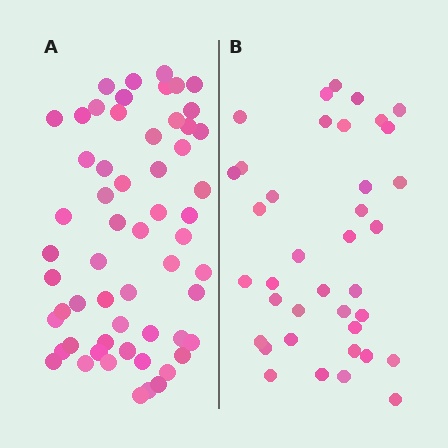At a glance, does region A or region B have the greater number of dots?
Region A (the left region) has more dots.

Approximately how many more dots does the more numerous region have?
Region A has approximately 20 more dots than region B.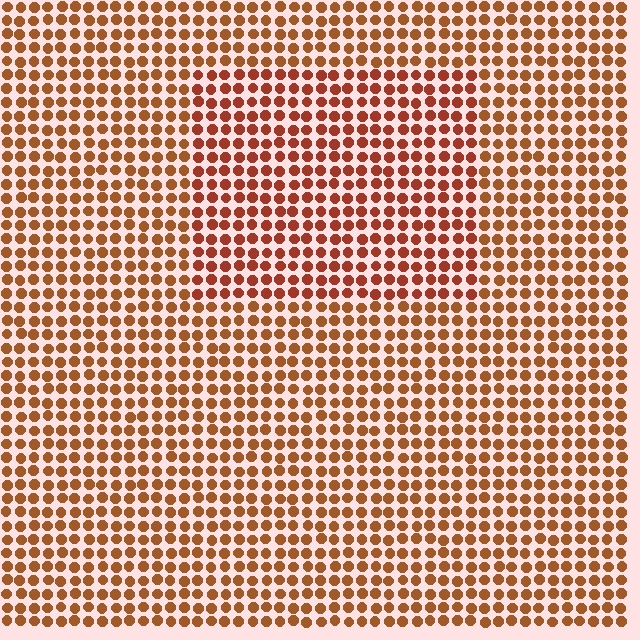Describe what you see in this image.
The image is filled with small brown elements in a uniform arrangement. A rectangle-shaped region is visible where the elements are tinted to a slightly different hue, forming a subtle color boundary.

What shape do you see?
I see a rectangle.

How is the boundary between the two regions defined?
The boundary is defined purely by a slight shift in hue (about 16 degrees). Spacing, size, and orientation are identical on both sides.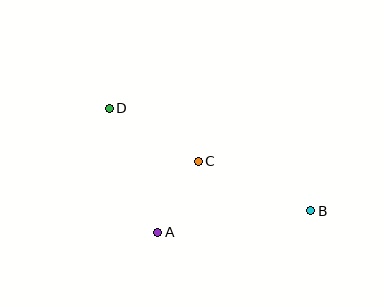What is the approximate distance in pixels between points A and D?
The distance between A and D is approximately 134 pixels.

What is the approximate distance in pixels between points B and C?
The distance between B and C is approximately 123 pixels.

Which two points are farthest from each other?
Points B and D are farthest from each other.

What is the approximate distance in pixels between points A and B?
The distance between A and B is approximately 155 pixels.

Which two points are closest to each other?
Points A and C are closest to each other.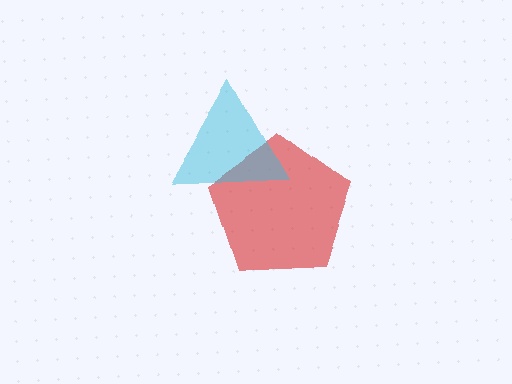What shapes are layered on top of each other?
The layered shapes are: a red pentagon, a cyan triangle.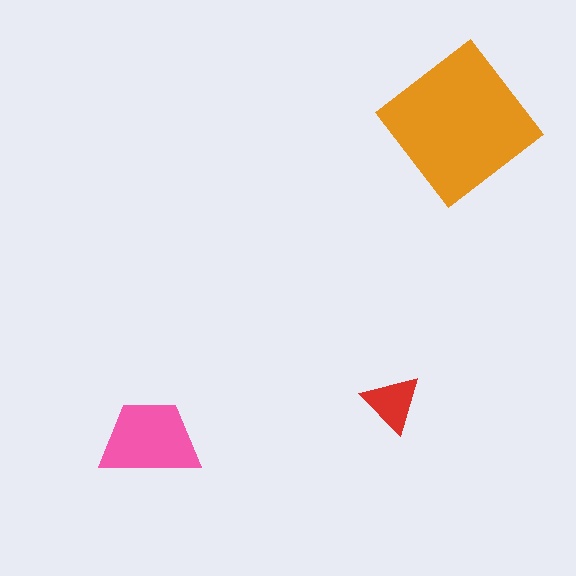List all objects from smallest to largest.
The red triangle, the pink trapezoid, the orange diamond.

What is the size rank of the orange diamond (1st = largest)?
1st.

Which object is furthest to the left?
The pink trapezoid is leftmost.